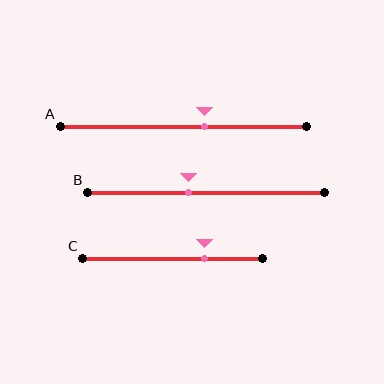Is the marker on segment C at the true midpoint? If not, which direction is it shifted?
No, the marker on segment C is shifted to the right by about 18% of the segment length.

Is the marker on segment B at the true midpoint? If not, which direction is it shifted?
No, the marker on segment B is shifted to the left by about 7% of the segment length.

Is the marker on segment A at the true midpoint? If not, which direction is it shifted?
No, the marker on segment A is shifted to the right by about 9% of the segment length.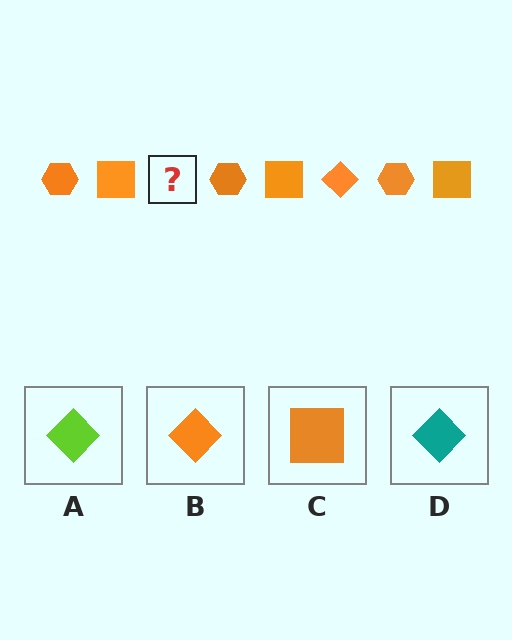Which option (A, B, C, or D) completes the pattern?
B.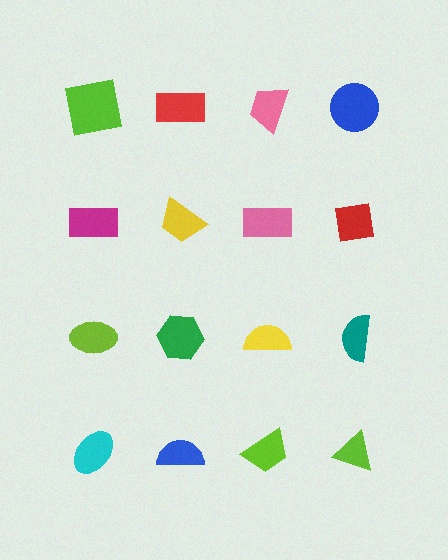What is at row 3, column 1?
A lime ellipse.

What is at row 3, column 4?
A teal semicircle.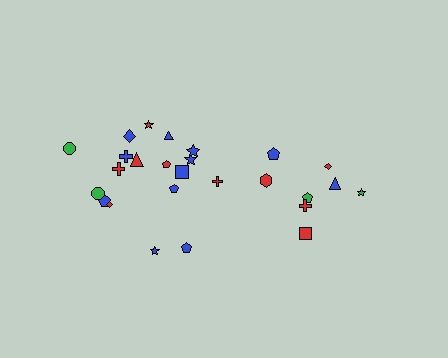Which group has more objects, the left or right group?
The left group.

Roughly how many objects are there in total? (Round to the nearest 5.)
Roughly 25 objects in total.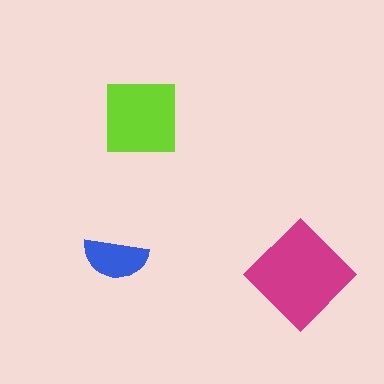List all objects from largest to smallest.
The magenta diamond, the lime square, the blue semicircle.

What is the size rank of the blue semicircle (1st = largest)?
3rd.